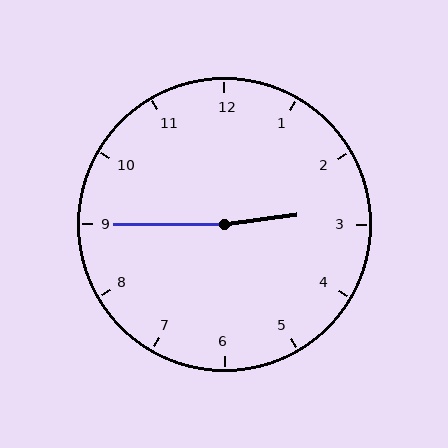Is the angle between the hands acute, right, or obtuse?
It is obtuse.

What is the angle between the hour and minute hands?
Approximately 172 degrees.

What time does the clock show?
2:45.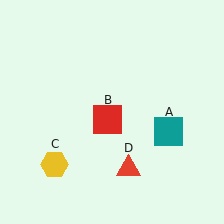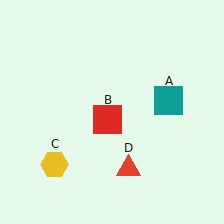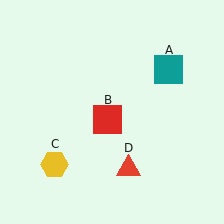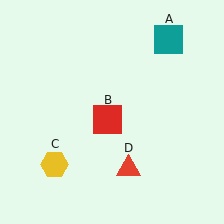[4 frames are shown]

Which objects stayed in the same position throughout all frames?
Red square (object B) and yellow hexagon (object C) and red triangle (object D) remained stationary.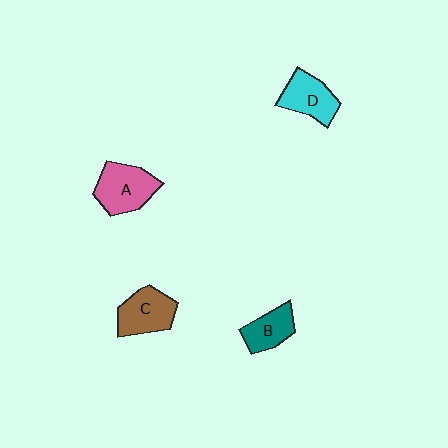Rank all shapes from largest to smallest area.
From largest to smallest: A (pink), C (brown), D (cyan), B (teal).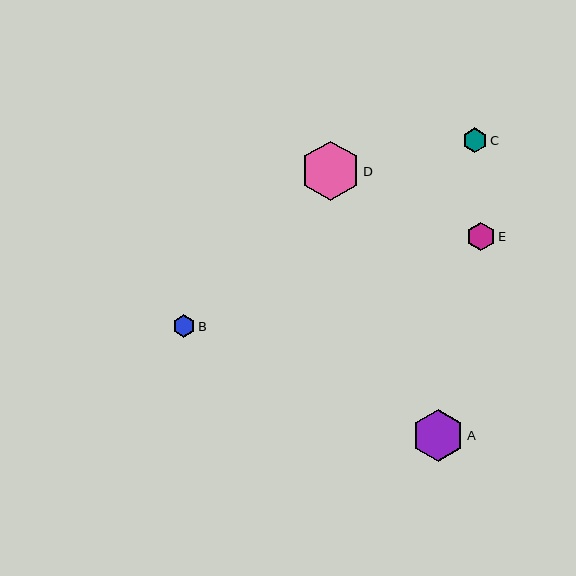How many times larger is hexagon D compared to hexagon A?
Hexagon D is approximately 1.2 times the size of hexagon A.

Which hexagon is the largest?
Hexagon D is the largest with a size of approximately 60 pixels.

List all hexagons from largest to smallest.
From largest to smallest: D, A, E, C, B.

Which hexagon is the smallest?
Hexagon B is the smallest with a size of approximately 22 pixels.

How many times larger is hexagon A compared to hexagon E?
Hexagon A is approximately 1.8 times the size of hexagon E.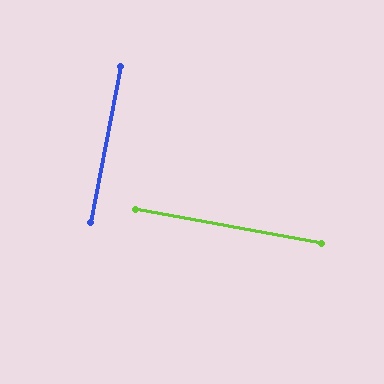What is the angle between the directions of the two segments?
Approximately 89 degrees.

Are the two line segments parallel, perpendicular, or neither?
Perpendicular — they meet at approximately 89°.